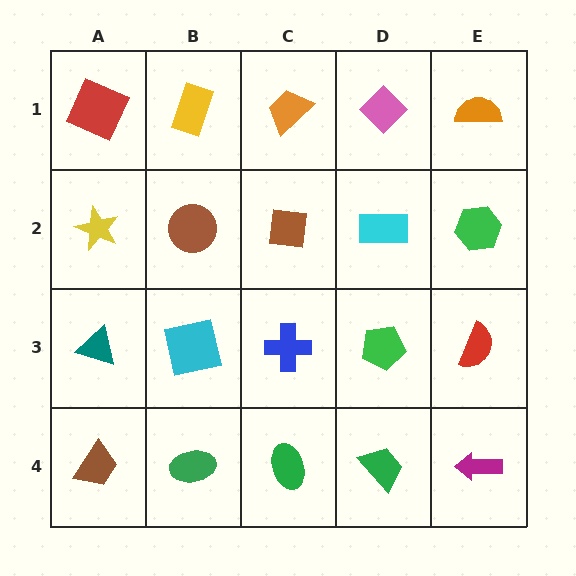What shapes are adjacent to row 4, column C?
A blue cross (row 3, column C), a green ellipse (row 4, column B), a green trapezoid (row 4, column D).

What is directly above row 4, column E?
A red semicircle.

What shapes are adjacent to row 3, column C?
A brown square (row 2, column C), a green ellipse (row 4, column C), a cyan square (row 3, column B), a green pentagon (row 3, column D).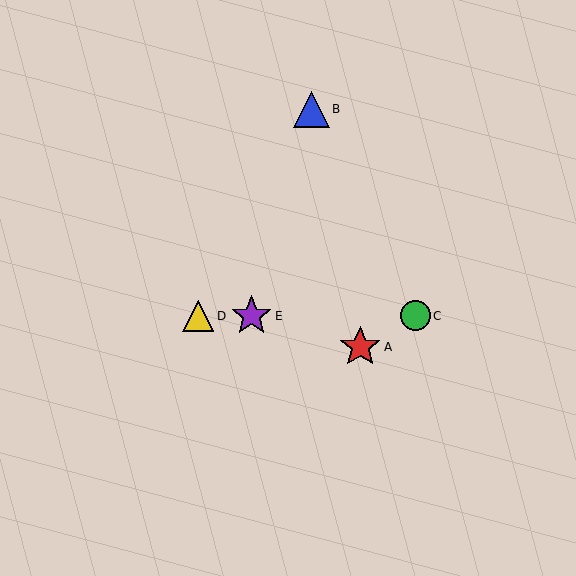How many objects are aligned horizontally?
3 objects (C, D, E) are aligned horizontally.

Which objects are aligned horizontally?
Objects C, D, E are aligned horizontally.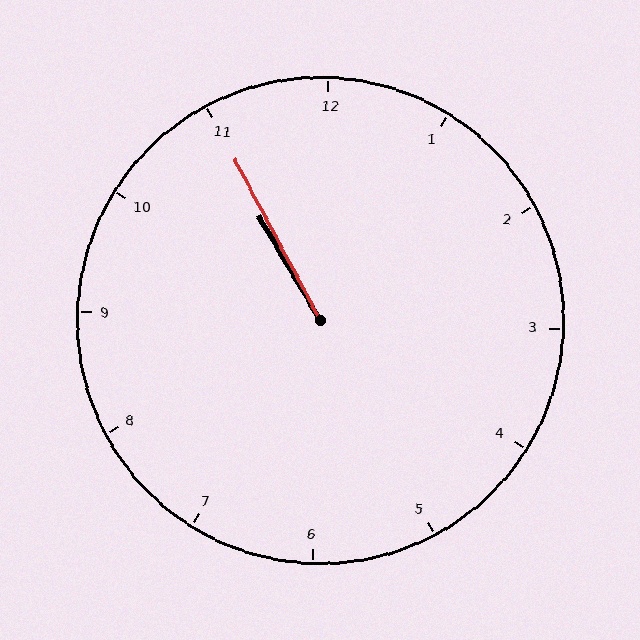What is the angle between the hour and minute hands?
Approximately 2 degrees.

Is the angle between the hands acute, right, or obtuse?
It is acute.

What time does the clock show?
10:55.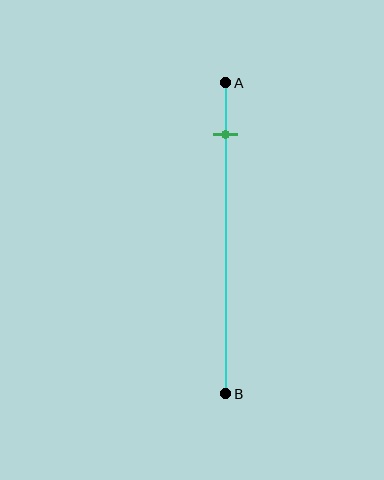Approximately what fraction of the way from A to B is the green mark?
The green mark is approximately 15% of the way from A to B.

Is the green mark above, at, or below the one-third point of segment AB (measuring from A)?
The green mark is above the one-third point of segment AB.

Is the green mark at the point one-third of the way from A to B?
No, the mark is at about 15% from A, not at the 33% one-third point.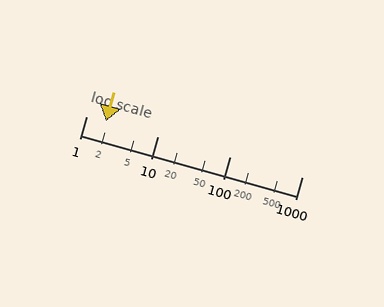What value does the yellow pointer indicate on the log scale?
The pointer indicates approximately 1.9.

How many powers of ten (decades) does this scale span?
The scale spans 3 decades, from 1 to 1000.